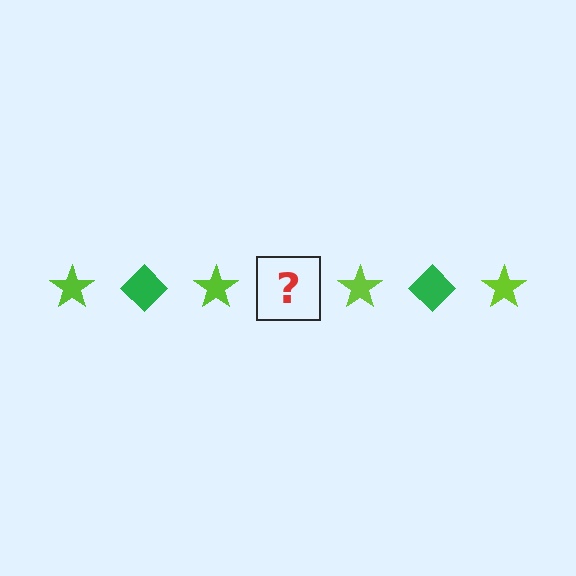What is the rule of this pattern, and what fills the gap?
The rule is that the pattern alternates between lime star and green diamond. The gap should be filled with a green diamond.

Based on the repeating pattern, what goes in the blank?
The blank should be a green diamond.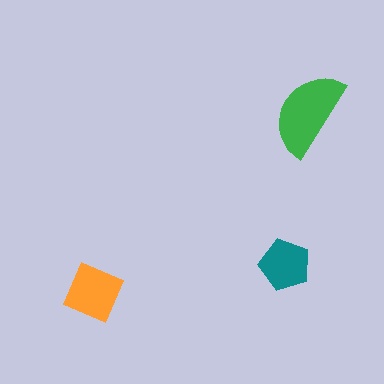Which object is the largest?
The green semicircle.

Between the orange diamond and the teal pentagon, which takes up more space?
The orange diamond.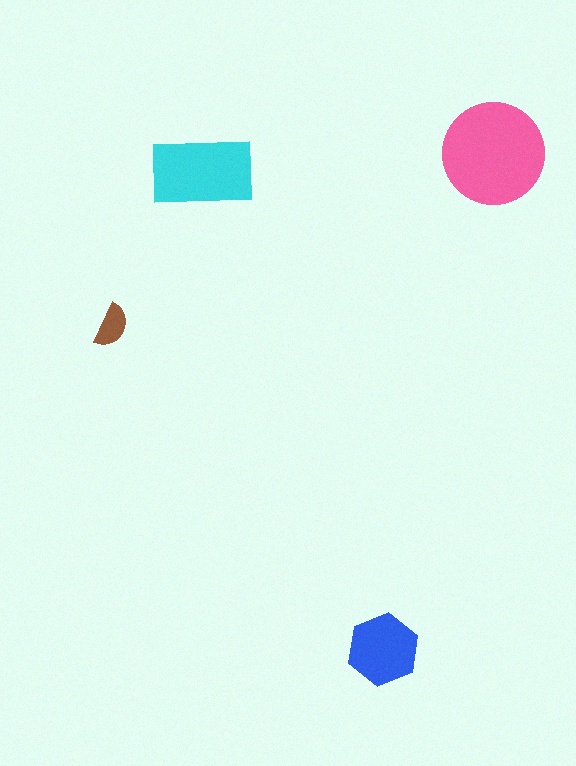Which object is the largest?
The pink circle.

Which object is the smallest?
The brown semicircle.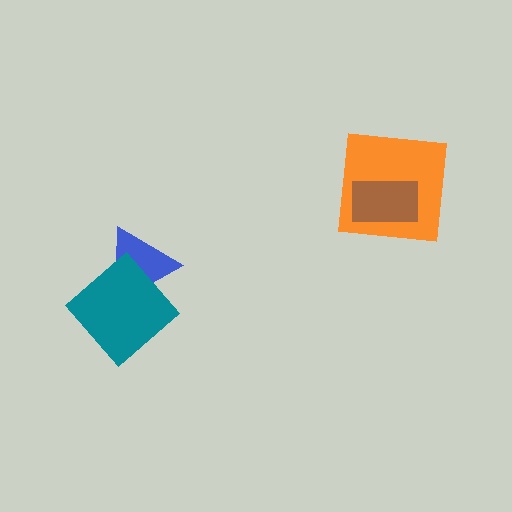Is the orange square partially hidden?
Yes, it is partially covered by another shape.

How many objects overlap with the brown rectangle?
1 object overlaps with the brown rectangle.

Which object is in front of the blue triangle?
The teal diamond is in front of the blue triangle.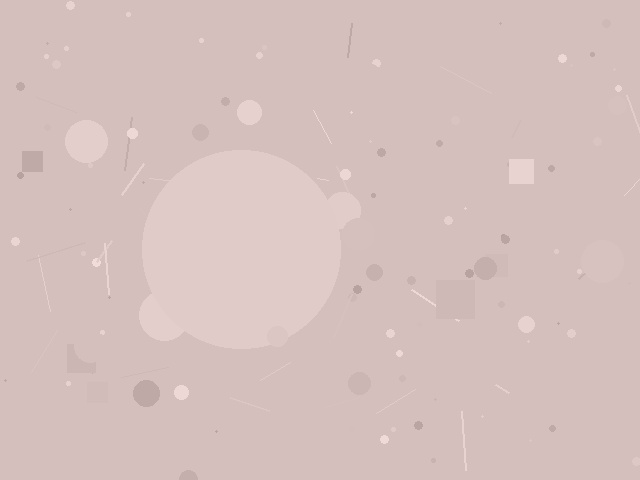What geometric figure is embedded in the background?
A circle is embedded in the background.